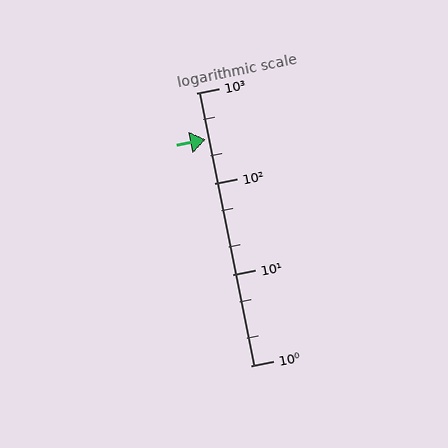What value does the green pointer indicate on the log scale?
The pointer indicates approximately 310.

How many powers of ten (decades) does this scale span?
The scale spans 3 decades, from 1 to 1000.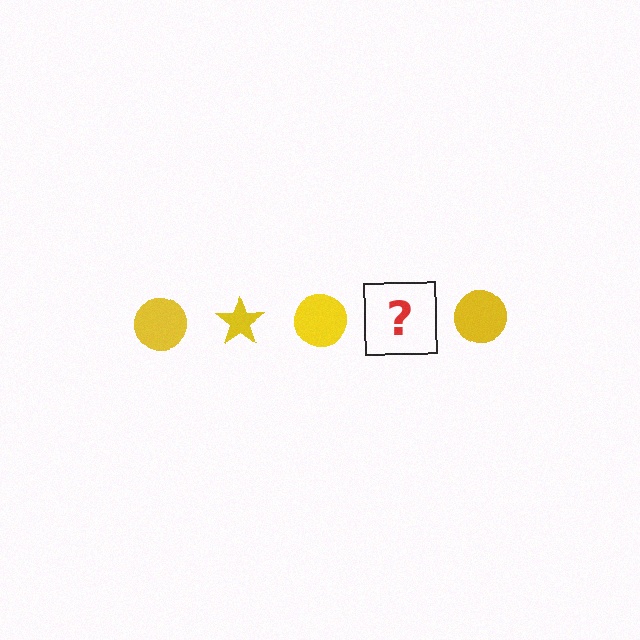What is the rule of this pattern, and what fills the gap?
The rule is that the pattern cycles through circle, star shapes in yellow. The gap should be filled with a yellow star.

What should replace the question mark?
The question mark should be replaced with a yellow star.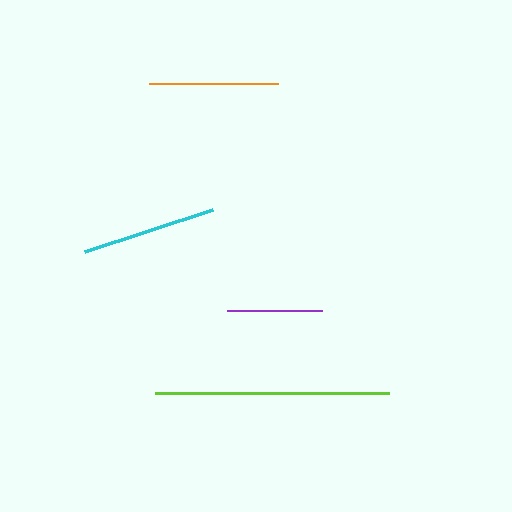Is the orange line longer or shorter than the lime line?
The lime line is longer than the orange line.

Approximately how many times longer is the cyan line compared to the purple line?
The cyan line is approximately 1.4 times the length of the purple line.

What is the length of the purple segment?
The purple segment is approximately 95 pixels long.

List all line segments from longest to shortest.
From longest to shortest: lime, cyan, orange, purple.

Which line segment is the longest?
The lime line is the longest at approximately 234 pixels.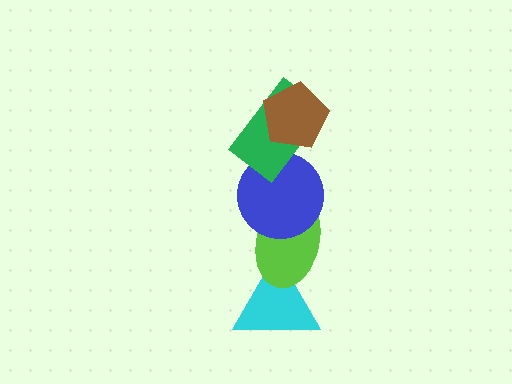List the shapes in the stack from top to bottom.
From top to bottom: the brown pentagon, the green rectangle, the blue circle, the lime ellipse, the cyan triangle.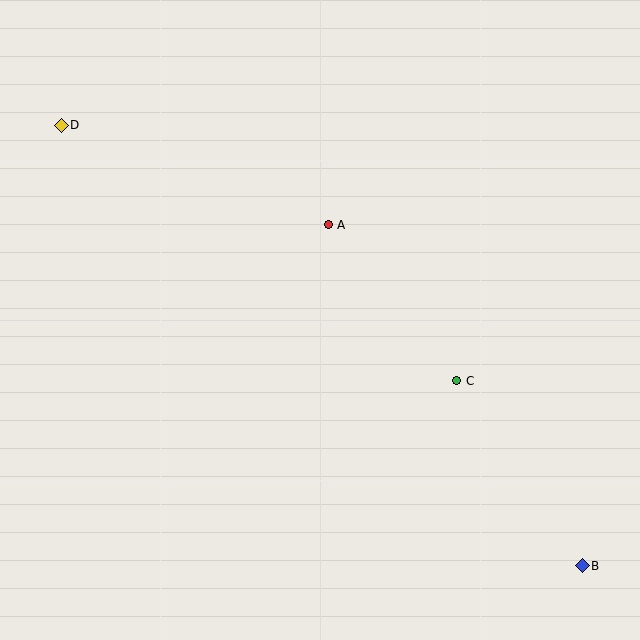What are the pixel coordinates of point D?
Point D is at (61, 125).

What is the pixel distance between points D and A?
The distance between D and A is 285 pixels.